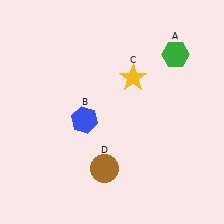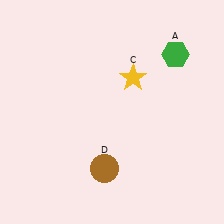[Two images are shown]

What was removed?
The blue hexagon (B) was removed in Image 2.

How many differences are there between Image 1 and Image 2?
There is 1 difference between the two images.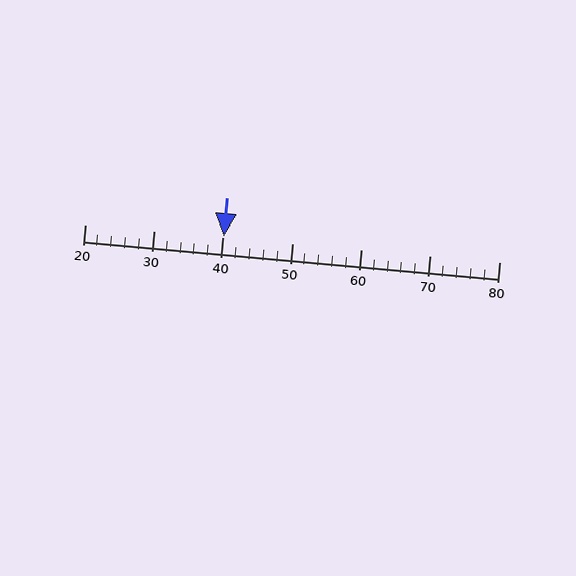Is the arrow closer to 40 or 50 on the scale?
The arrow is closer to 40.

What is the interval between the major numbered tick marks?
The major tick marks are spaced 10 units apart.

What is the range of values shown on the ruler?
The ruler shows values from 20 to 80.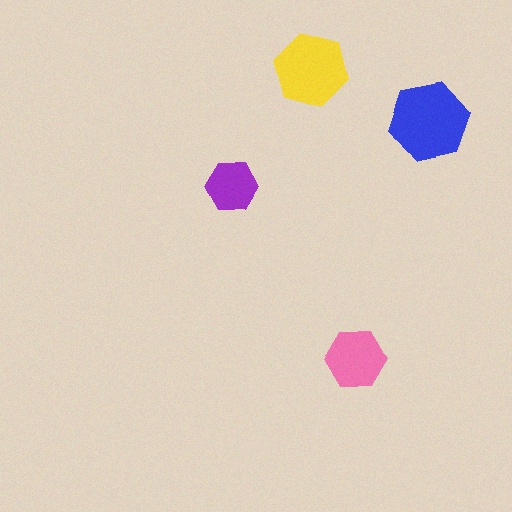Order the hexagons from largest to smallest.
the blue one, the yellow one, the pink one, the purple one.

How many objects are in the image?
There are 4 objects in the image.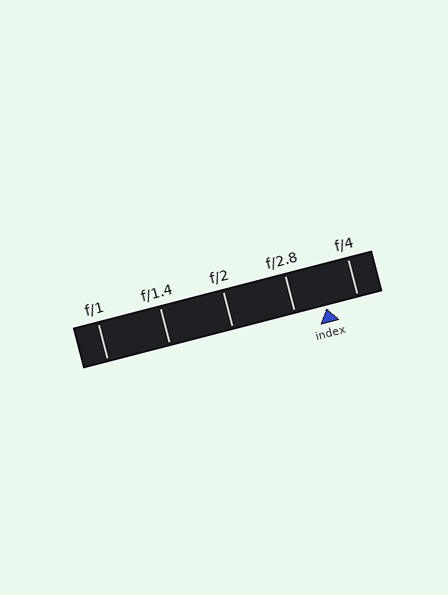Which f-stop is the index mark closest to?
The index mark is closest to f/2.8.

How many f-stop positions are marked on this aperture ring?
There are 5 f-stop positions marked.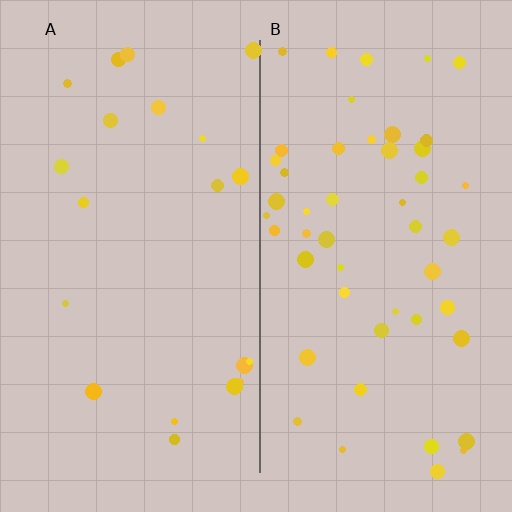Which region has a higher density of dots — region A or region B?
B (the right).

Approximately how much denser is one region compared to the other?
Approximately 2.4× — region B over region A.